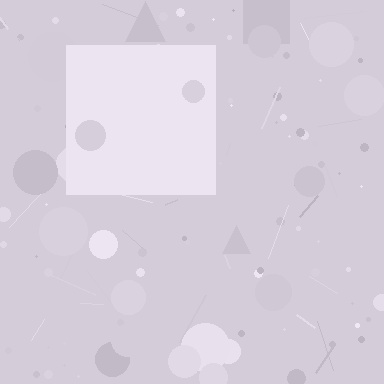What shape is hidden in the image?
A square is hidden in the image.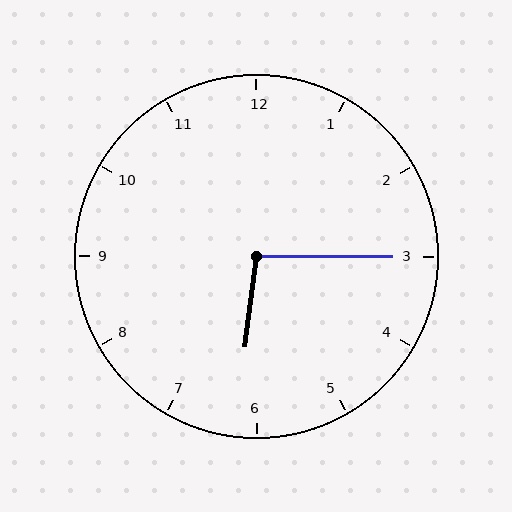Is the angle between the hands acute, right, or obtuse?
It is obtuse.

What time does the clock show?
6:15.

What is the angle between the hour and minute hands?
Approximately 98 degrees.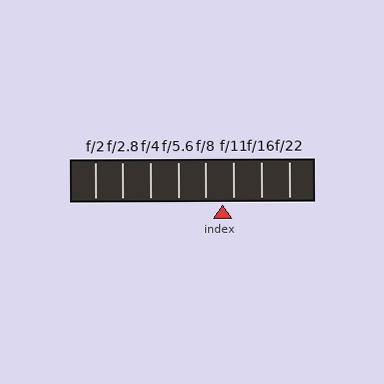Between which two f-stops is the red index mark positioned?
The index mark is between f/8 and f/11.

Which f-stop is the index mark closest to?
The index mark is closest to f/11.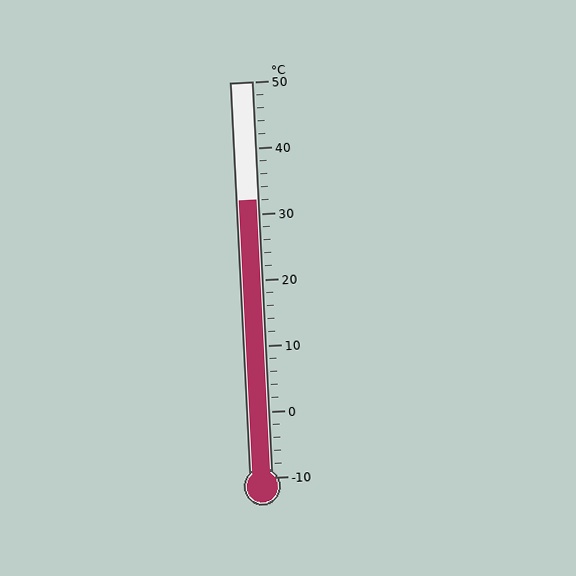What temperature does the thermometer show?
The thermometer shows approximately 32°C.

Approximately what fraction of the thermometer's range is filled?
The thermometer is filled to approximately 70% of its range.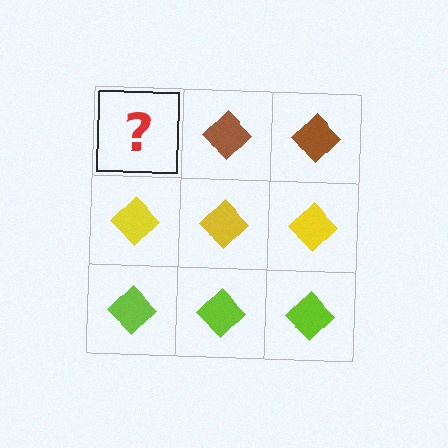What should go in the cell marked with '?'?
The missing cell should contain a brown diamond.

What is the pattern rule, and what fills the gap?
The rule is that each row has a consistent color. The gap should be filled with a brown diamond.